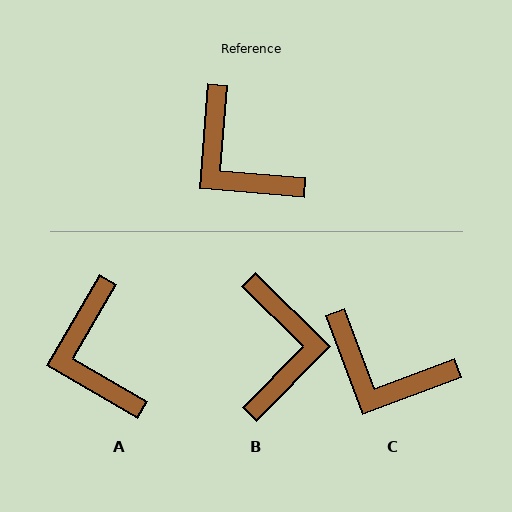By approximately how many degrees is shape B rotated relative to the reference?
Approximately 140 degrees counter-clockwise.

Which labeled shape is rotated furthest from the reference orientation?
B, about 140 degrees away.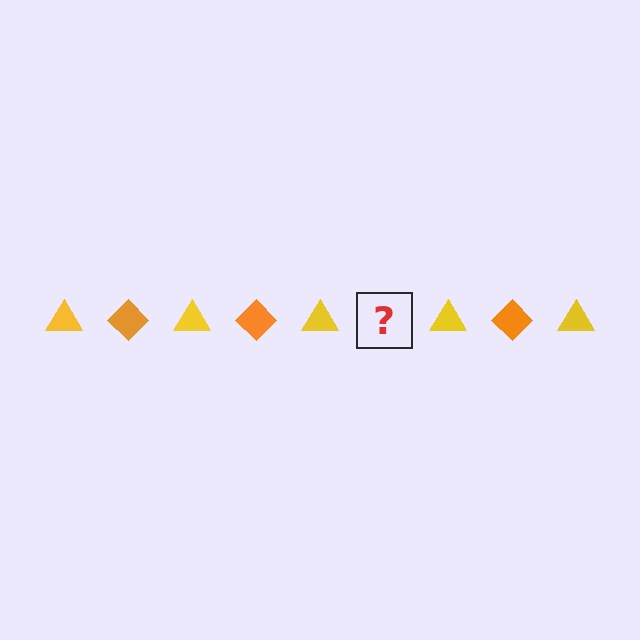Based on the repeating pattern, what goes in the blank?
The blank should be an orange diamond.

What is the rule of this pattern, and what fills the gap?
The rule is that the pattern alternates between yellow triangle and orange diamond. The gap should be filled with an orange diamond.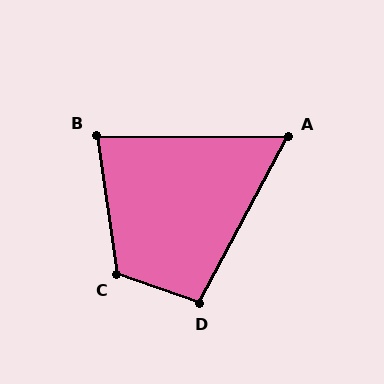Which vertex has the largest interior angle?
C, at approximately 118 degrees.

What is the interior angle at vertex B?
Approximately 81 degrees (acute).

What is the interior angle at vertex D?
Approximately 99 degrees (obtuse).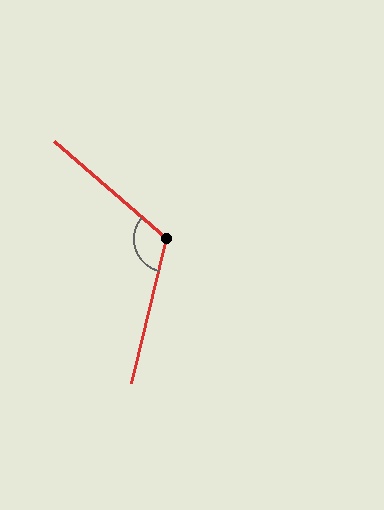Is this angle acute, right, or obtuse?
It is obtuse.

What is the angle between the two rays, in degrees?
Approximately 117 degrees.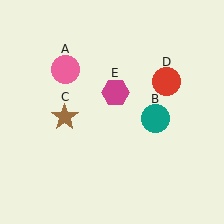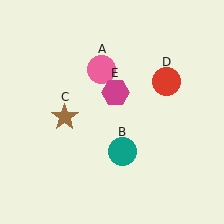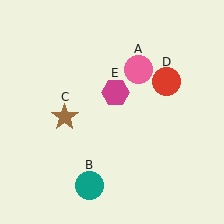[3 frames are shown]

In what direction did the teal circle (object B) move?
The teal circle (object B) moved down and to the left.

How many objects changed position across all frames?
2 objects changed position: pink circle (object A), teal circle (object B).